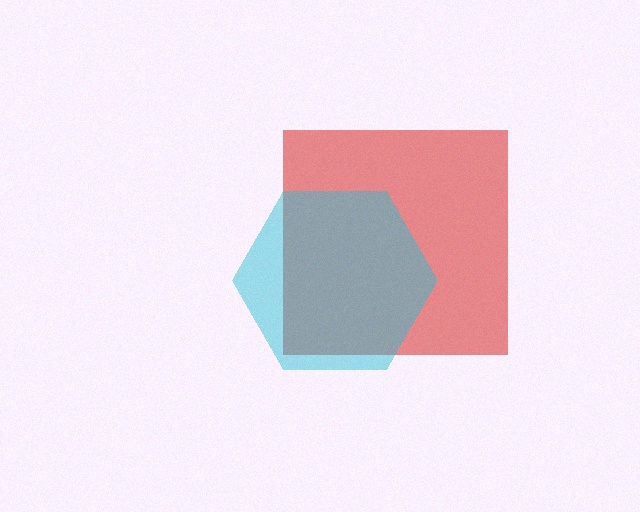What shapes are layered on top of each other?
The layered shapes are: a red square, a cyan hexagon.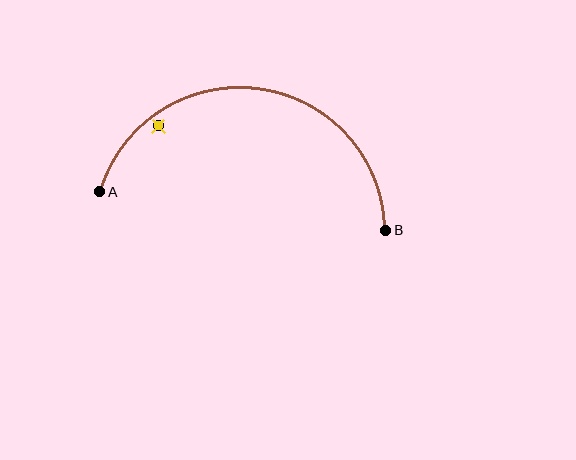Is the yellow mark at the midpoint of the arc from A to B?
No — the yellow mark does not lie on the arc at all. It sits slightly inside the curve.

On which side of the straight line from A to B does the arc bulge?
The arc bulges above the straight line connecting A and B.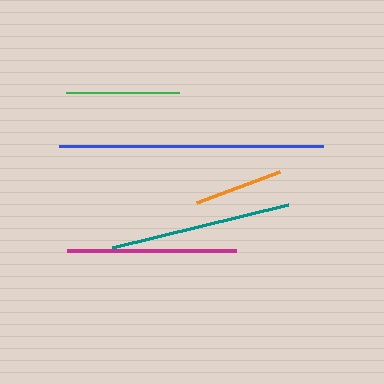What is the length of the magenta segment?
The magenta segment is approximately 169 pixels long.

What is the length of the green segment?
The green segment is approximately 112 pixels long.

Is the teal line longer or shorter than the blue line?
The blue line is longer than the teal line.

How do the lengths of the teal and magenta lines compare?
The teal and magenta lines are approximately the same length.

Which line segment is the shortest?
The orange line is the shortest at approximately 89 pixels.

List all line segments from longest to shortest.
From longest to shortest: blue, teal, magenta, green, orange.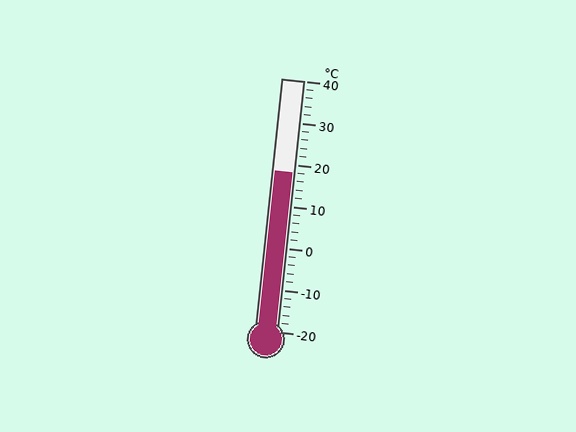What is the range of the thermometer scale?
The thermometer scale ranges from -20°C to 40°C.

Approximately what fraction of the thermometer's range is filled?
The thermometer is filled to approximately 65% of its range.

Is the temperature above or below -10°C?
The temperature is above -10°C.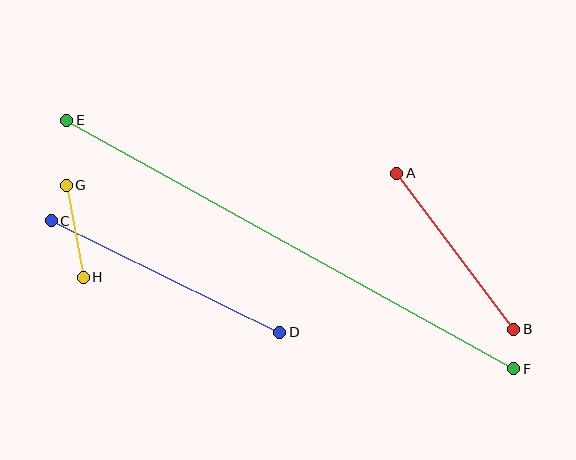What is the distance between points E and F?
The distance is approximately 511 pixels.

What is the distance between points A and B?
The distance is approximately 195 pixels.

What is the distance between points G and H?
The distance is approximately 93 pixels.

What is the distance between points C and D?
The distance is approximately 255 pixels.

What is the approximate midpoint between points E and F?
The midpoint is at approximately (290, 244) pixels.